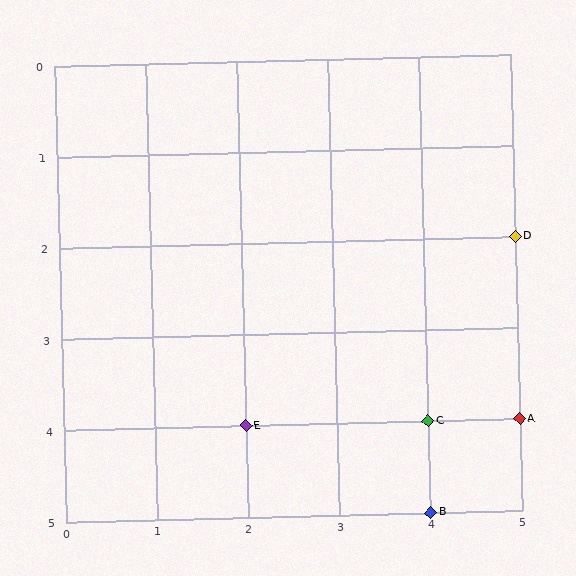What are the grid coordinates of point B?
Point B is at grid coordinates (4, 5).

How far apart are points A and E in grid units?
Points A and E are 3 columns apart.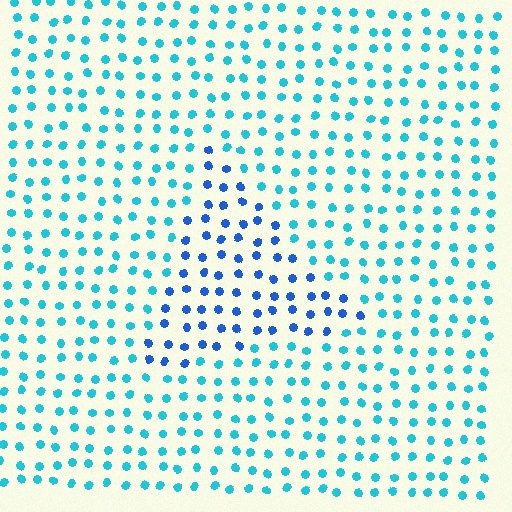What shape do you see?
I see a triangle.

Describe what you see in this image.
The image is filled with small cyan elements in a uniform arrangement. A triangle-shaped region is visible where the elements are tinted to a slightly different hue, forming a subtle color boundary.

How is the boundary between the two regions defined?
The boundary is defined purely by a slight shift in hue (about 35 degrees). Spacing, size, and orientation are identical on both sides.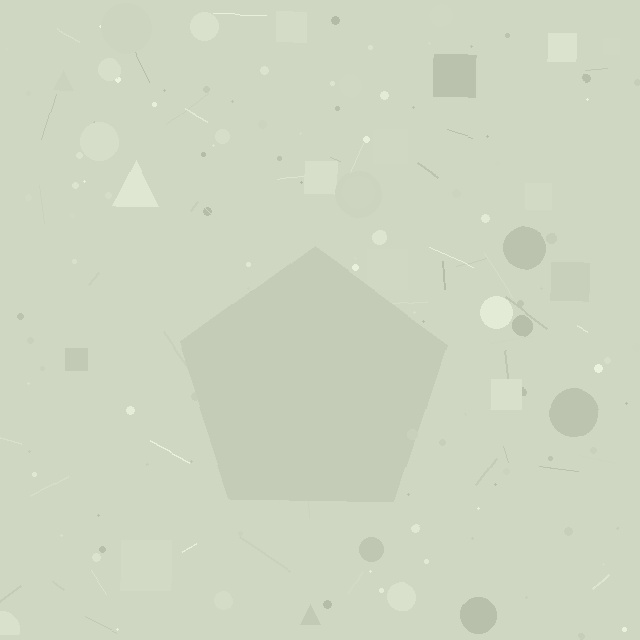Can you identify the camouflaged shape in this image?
The camouflaged shape is a pentagon.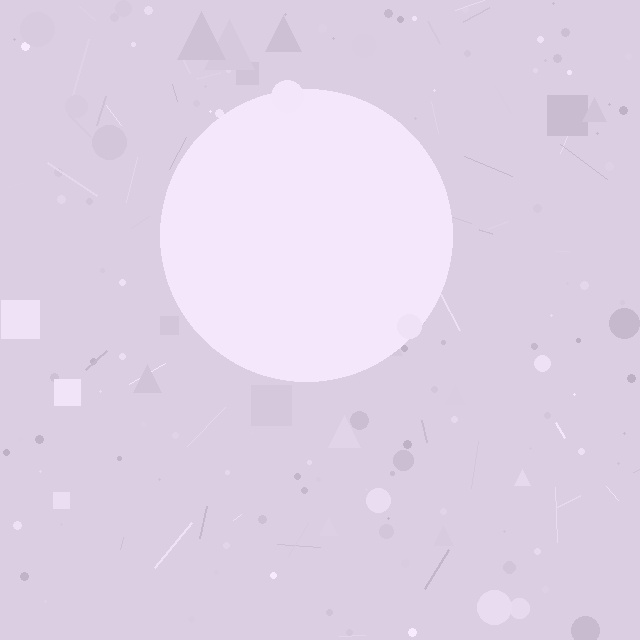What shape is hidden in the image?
A circle is hidden in the image.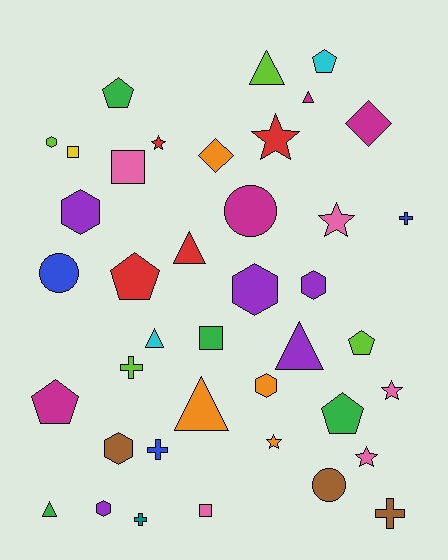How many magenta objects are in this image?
There are 4 magenta objects.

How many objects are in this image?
There are 40 objects.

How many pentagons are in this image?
There are 6 pentagons.